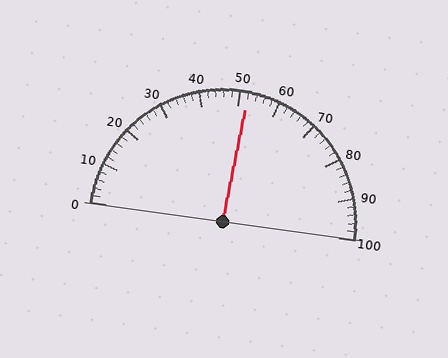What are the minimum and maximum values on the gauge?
The gauge ranges from 0 to 100.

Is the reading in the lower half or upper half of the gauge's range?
The reading is in the upper half of the range (0 to 100).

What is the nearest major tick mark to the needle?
The nearest major tick mark is 50.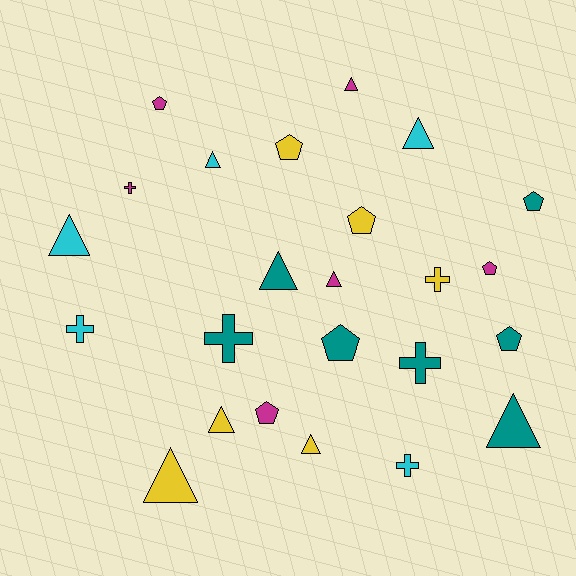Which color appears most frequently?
Teal, with 7 objects.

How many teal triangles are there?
There are 2 teal triangles.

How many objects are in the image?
There are 24 objects.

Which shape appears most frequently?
Triangle, with 10 objects.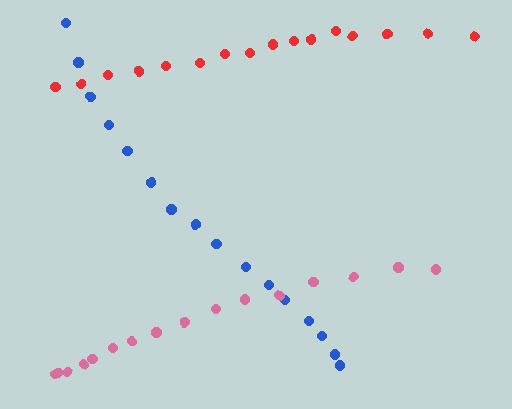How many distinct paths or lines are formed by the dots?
There are 3 distinct paths.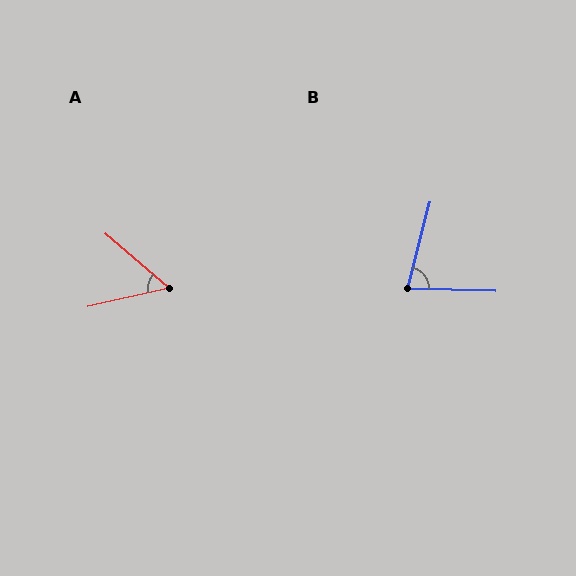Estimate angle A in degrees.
Approximately 53 degrees.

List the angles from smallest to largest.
A (53°), B (77°).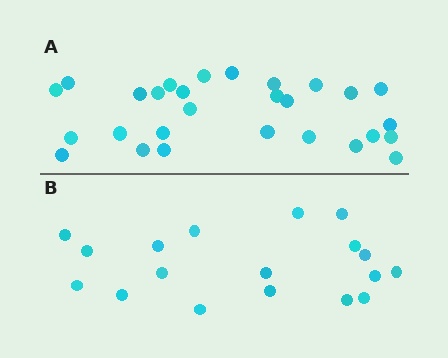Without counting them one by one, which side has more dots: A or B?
Region A (the top region) has more dots.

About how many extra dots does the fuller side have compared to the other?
Region A has roughly 10 or so more dots than region B.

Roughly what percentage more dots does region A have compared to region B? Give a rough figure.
About 55% more.